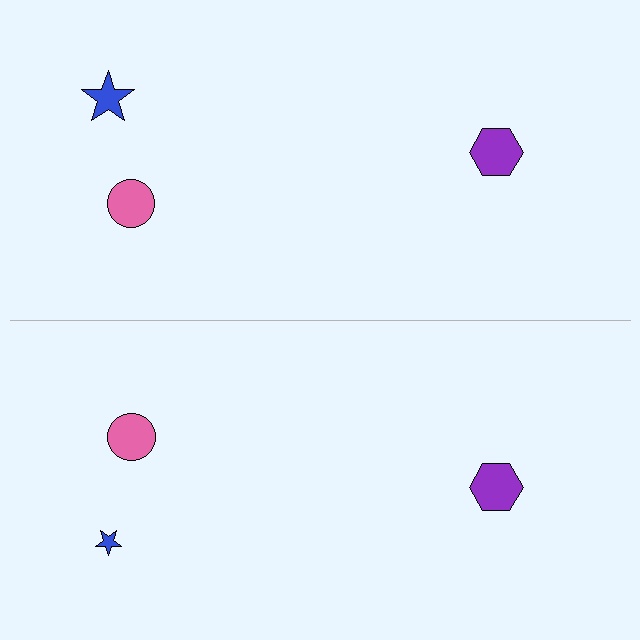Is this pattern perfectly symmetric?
No, the pattern is not perfectly symmetric. The blue star on the bottom side has a different size than its mirror counterpart.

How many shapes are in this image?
There are 6 shapes in this image.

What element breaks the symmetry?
The blue star on the bottom side has a different size than its mirror counterpart.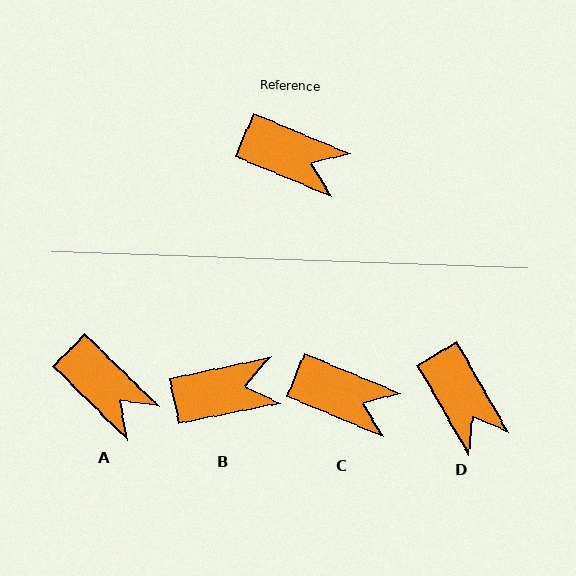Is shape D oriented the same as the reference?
No, it is off by about 37 degrees.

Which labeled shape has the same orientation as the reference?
C.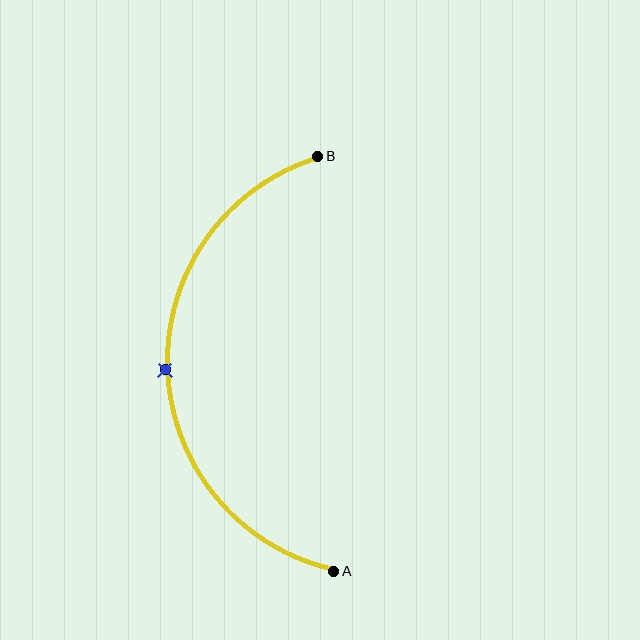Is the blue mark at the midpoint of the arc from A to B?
Yes. The blue mark lies on the arc at equal arc-length from both A and B — it is the arc midpoint.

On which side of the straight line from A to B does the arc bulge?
The arc bulges to the left of the straight line connecting A and B.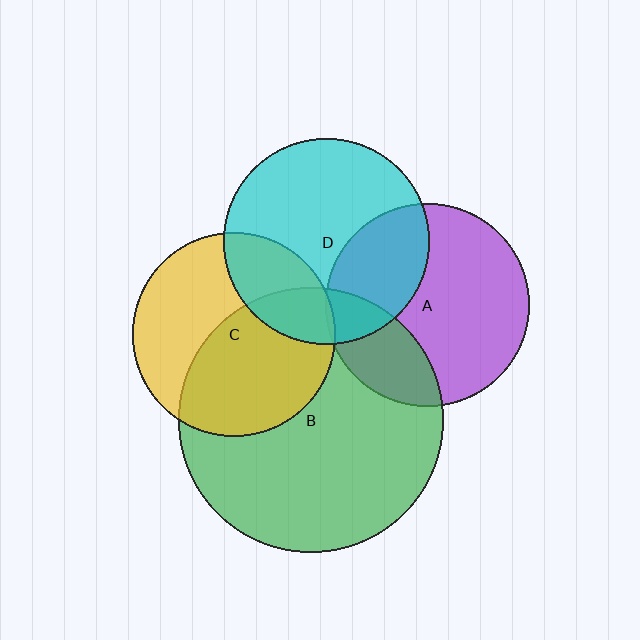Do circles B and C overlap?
Yes.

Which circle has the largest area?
Circle B (green).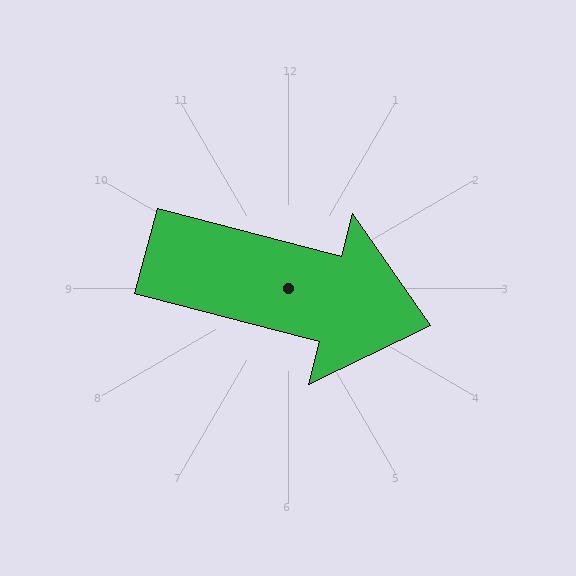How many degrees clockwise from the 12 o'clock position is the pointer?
Approximately 105 degrees.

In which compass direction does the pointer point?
East.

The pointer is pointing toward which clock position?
Roughly 3 o'clock.